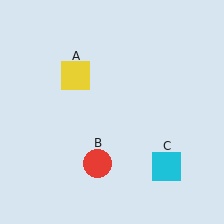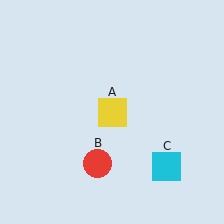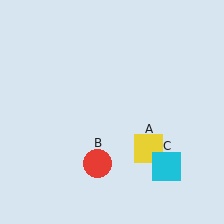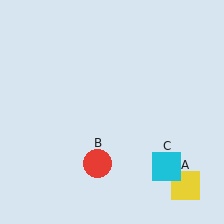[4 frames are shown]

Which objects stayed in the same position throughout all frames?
Red circle (object B) and cyan square (object C) remained stationary.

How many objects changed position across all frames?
1 object changed position: yellow square (object A).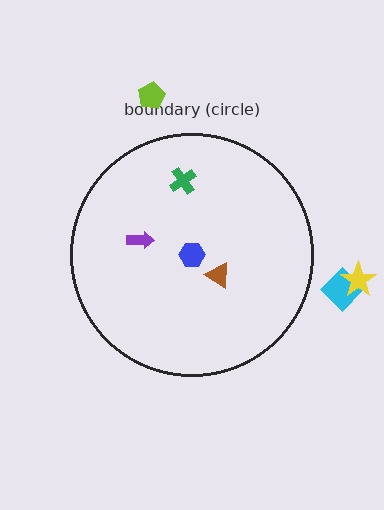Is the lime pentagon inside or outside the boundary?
Outside.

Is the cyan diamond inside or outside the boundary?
Outside.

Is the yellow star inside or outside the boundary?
Outside.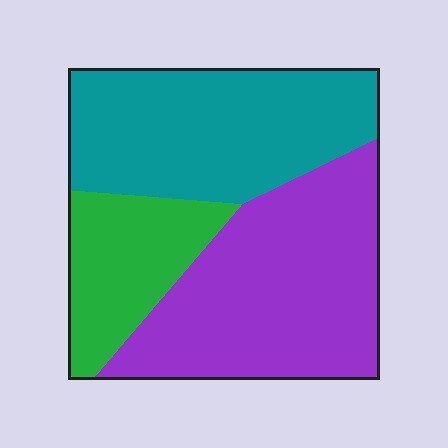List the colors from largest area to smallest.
From largest to smallest: purple, teal, green.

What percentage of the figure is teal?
Teal takes up between a third and a half of the figure.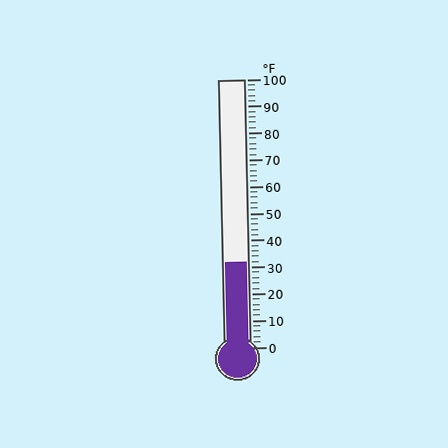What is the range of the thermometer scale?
The thermometer scale ranges from 0°F to 100°F.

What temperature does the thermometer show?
The thermometer shows approximately 32°F.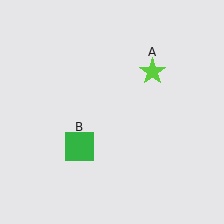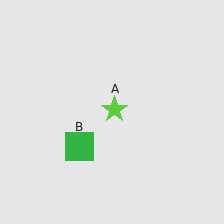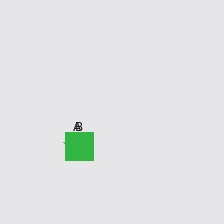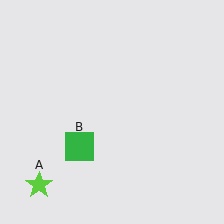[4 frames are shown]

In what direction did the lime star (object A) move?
The lime star (object A) moved down and to the left.